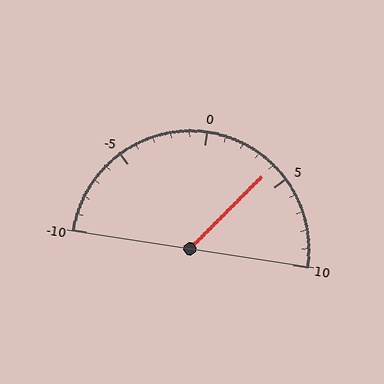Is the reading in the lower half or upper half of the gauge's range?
The reading is in the upper half of the range (-10 to 10).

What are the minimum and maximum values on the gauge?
The gauge ranges from -10 to 10.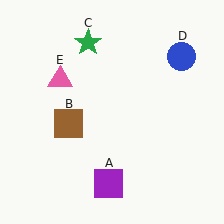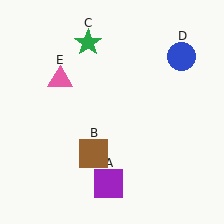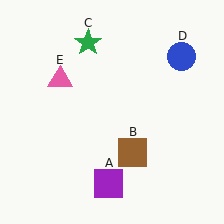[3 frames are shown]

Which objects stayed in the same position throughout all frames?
Purple square (object A) and green star (object C) and blue circle (object D) and pink triangle (object E) remained stationary.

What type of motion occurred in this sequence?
The brown square (object B) rotated counterclockwise around the center of the scene.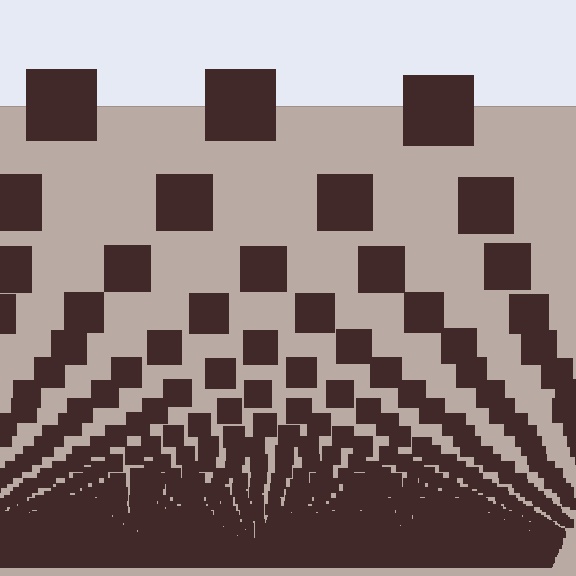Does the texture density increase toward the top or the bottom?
Density increases toward the bottom.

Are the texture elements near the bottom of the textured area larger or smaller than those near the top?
Smaller. The gradient is inverted — elements near the bottom are smaller and denser.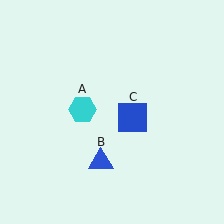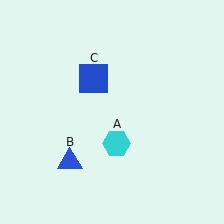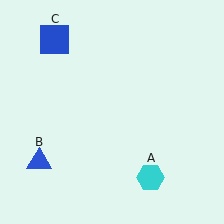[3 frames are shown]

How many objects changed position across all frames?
3 objects changed position: cyan hexagon (object A), blue triangle (object B), blue square (object C).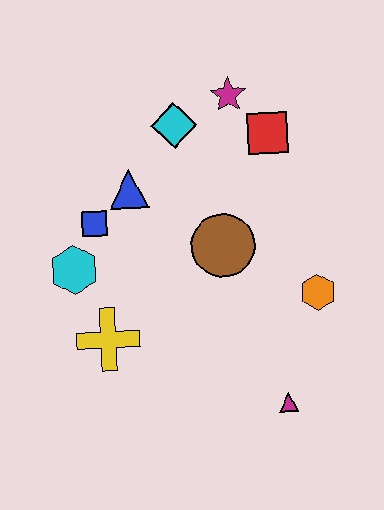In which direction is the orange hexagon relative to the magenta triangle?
The orange hexagon is above the magenta triangle.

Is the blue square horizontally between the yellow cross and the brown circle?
No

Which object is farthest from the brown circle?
The magenta triangle is farthest from the brown circle.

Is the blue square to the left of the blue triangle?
Yes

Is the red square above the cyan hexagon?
Yes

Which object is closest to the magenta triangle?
The orange hexagon is closest to the magenta triangle.